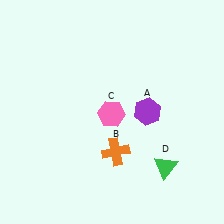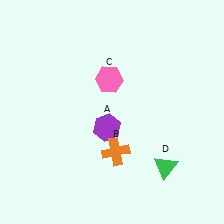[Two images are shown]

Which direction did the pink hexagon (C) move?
The pink hexagon (C) moved up.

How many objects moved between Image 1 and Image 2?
2 objects moved between the two images.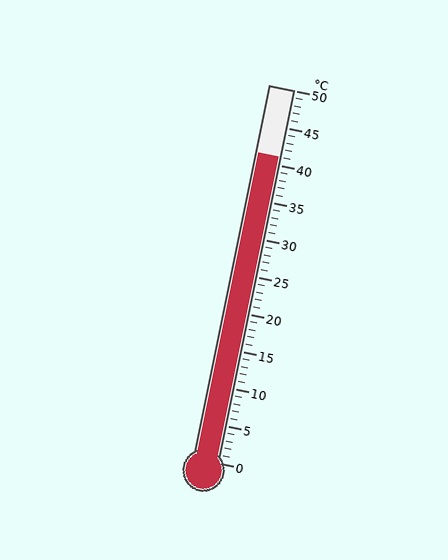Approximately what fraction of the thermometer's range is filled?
The thermometer is filled to approximately 80% of its range.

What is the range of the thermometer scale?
The thermometer scale ranges from 0°C to 50°C.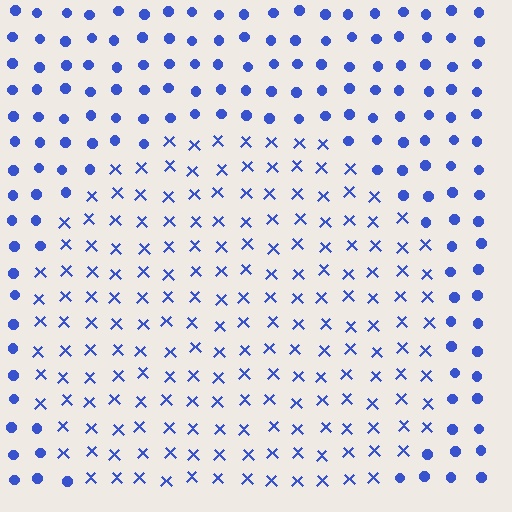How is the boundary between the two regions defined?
The boundary is defined by a change in element shape: X marks inside vs. circles outside. All elements share the same color and spacing.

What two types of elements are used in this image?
The image uses X marks inside the circle region and circles outside it.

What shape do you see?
I see a circle.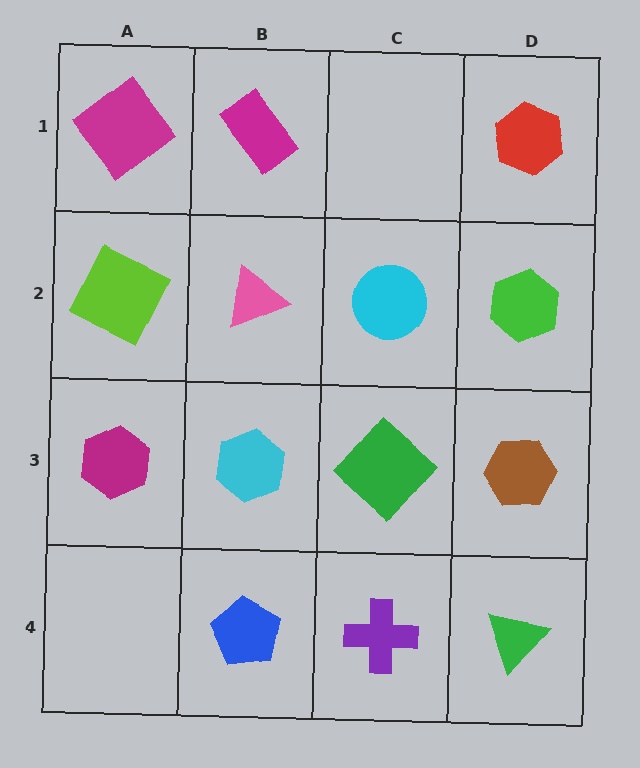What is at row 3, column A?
A magenta hexagon.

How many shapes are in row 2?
4 shapes.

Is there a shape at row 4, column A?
No, that cell is empty.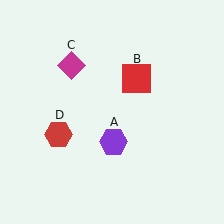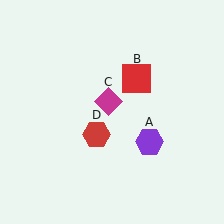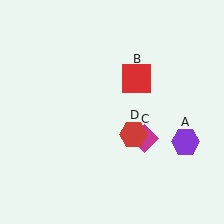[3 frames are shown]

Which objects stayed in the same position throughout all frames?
Red square (object B) remained stationary.